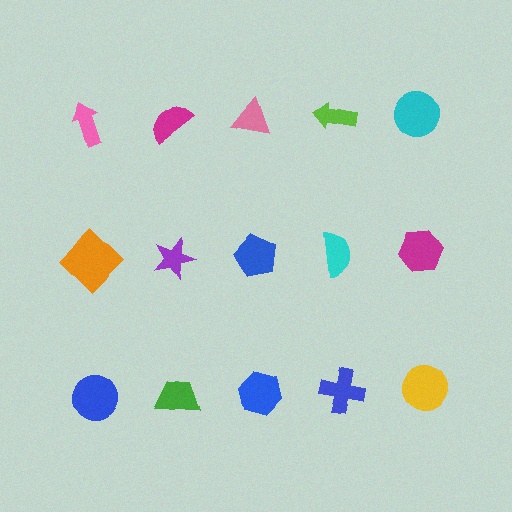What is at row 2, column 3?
A blue pentagon.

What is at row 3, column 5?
A yellow circle.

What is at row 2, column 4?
A cyan semicircle.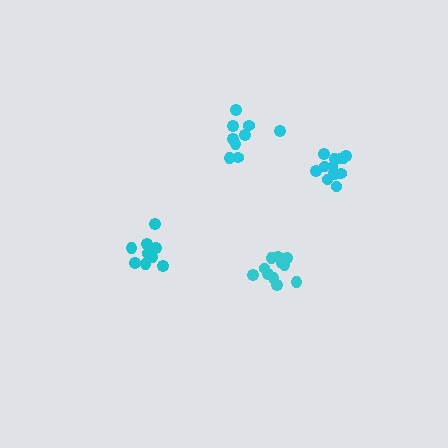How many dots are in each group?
Group 1: 13 dots, Group 2: 11 dots, Group 3: 9 dots, Group 4: 9 dots (42 total).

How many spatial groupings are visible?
There are 4 spatial groupings.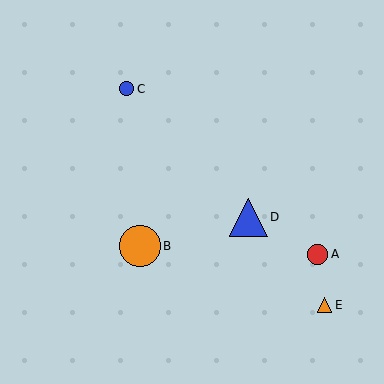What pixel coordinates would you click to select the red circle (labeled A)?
Click at (318, 254) to select the red circle A.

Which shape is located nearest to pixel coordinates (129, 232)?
The orange circle (labeled B) at (140, 246) is nearest to that location.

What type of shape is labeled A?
Shape A is a red circle.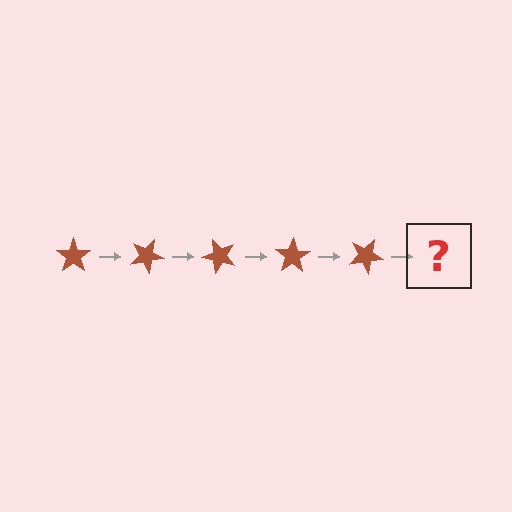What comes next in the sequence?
The next element should be a brown star rotated 125 degrees.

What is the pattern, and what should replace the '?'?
The pattern is that the star rotates 25 degrees each step. The '?' should be a brown star rotated 125 degrees.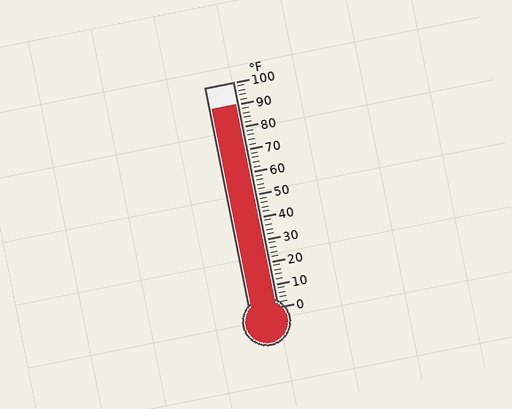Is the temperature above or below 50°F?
The temperature is above 50°F.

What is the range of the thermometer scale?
The thermometer scale ranges from 0°F to 100°F.